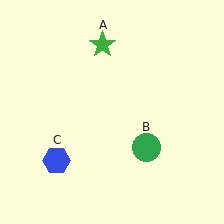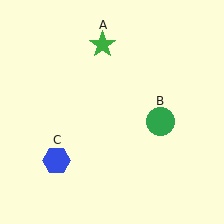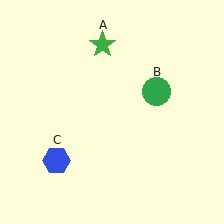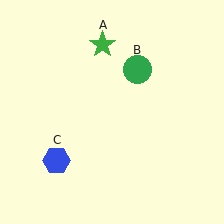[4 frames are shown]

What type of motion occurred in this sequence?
The green circle (object B) rotated counterclockwise around the center of the scene.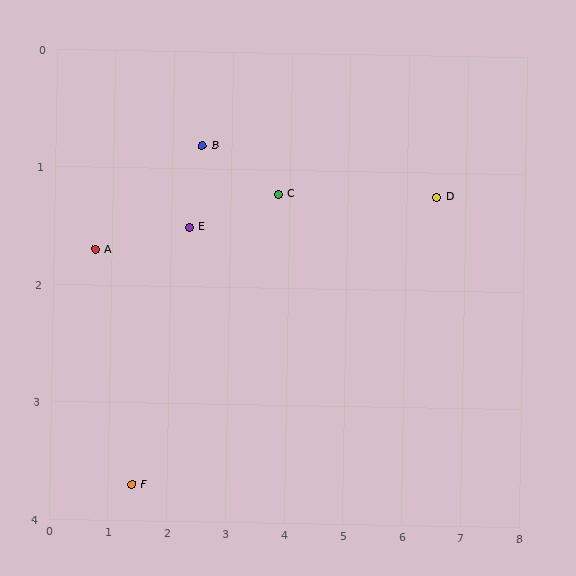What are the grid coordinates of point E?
Point E is at approximately (2.3, 1.5).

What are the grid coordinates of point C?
Point C is at approximately (3.8, 1.2).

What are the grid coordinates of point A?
Point A is at approximately (0.7, 1.7).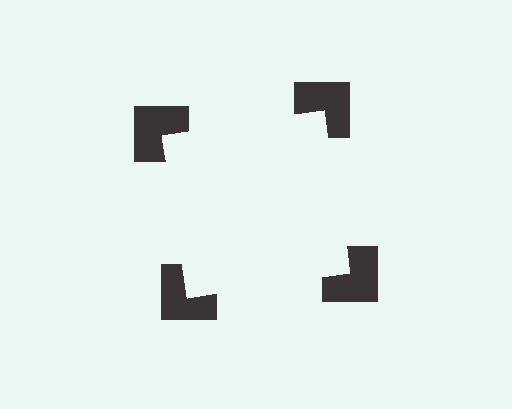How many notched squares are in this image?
There are 4 — one at each vertex of the illusory square.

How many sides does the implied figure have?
4 sides.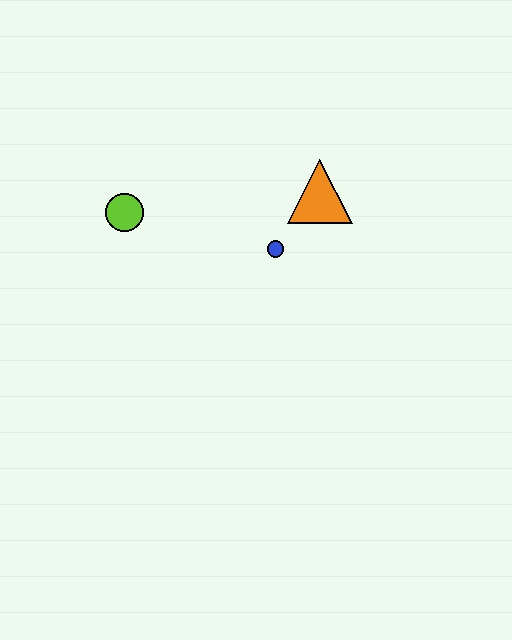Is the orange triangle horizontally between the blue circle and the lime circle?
No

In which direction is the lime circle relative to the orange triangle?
The lime circle is to the left of the orange triangle.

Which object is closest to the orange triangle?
The blue circle is closest to the orange triangle.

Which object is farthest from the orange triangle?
The lime circle is farthest from the orange triangle.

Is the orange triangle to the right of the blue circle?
Yes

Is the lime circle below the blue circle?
No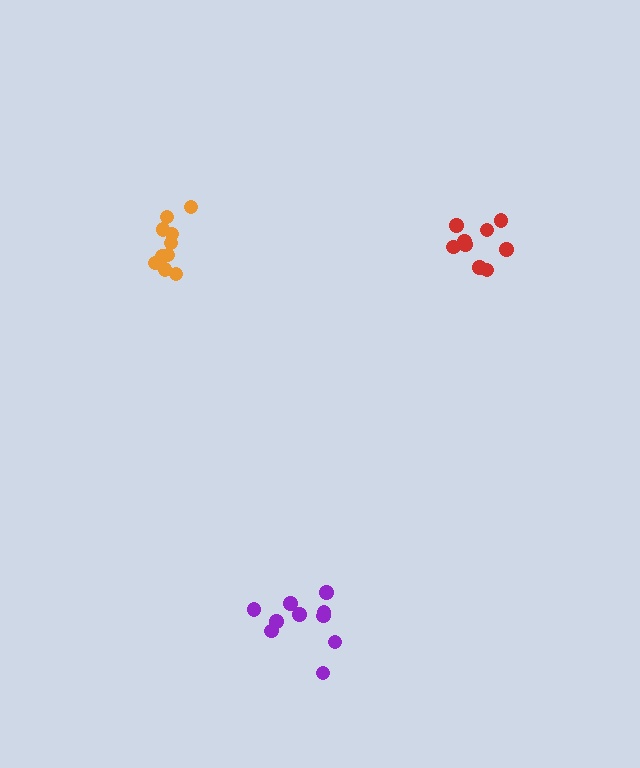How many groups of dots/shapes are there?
There are 3 groups.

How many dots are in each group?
Group 1: 11 dots, Group 2: 10 dots, Group 3: 10 dots (31 total).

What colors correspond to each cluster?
The clusters are colored: purple, red, orange.